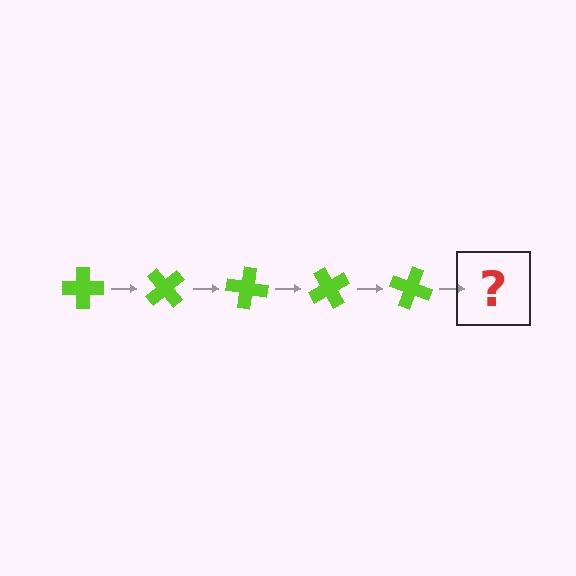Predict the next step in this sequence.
The next step is a lime cross rotated 250 degrees.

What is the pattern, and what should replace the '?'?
The pattern is that the cross rotates 50 degrees each step. The '?' should be a lime cross rotated 250 degrees.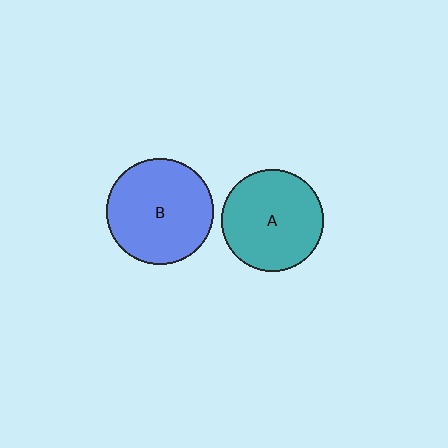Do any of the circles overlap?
No, none of the circles overlap.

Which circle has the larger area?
Circle B (blue).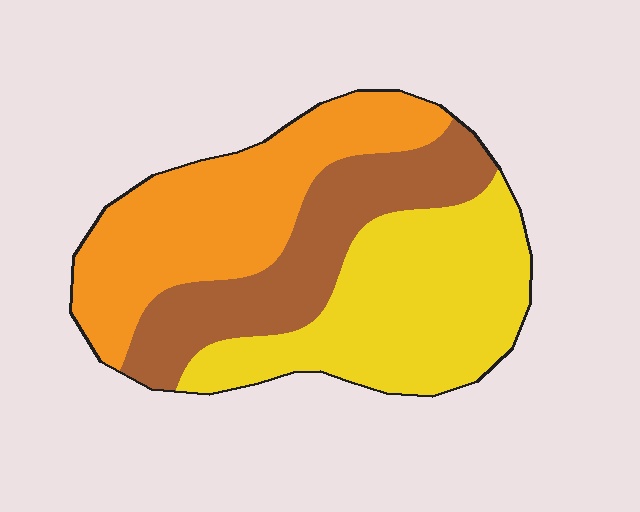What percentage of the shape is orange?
Orange takes up between a third and a half of the shape.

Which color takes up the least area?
Brown, at roughly 25%.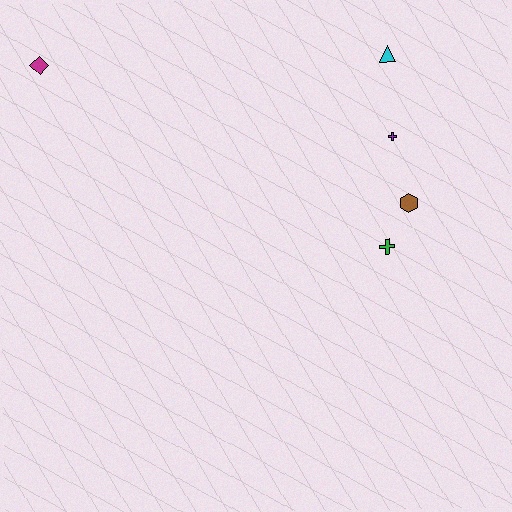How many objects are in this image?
There are 5 objects.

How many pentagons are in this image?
There are no pentagons.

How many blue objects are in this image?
There are no blue objects.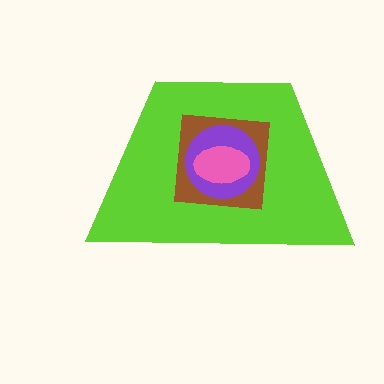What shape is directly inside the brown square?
The purple circle.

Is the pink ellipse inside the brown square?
Yes.